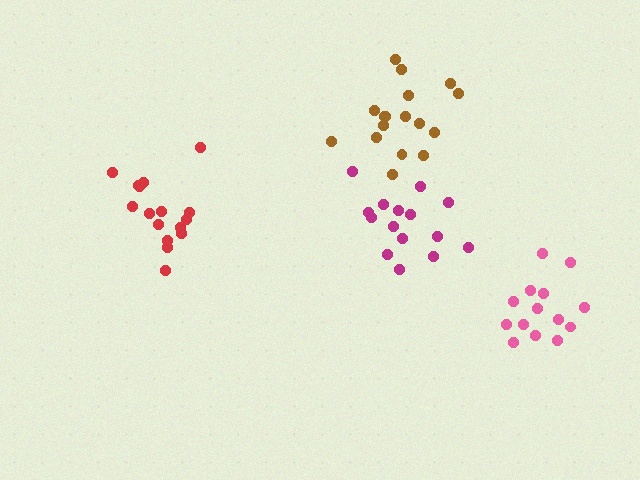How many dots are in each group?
Group 1: 16 dots, Group 2: 14 dots, Group 3: 15 dots, Group 4: 17 dots (62 total).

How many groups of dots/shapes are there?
There are 4 groups.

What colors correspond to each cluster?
The clusters are colored: red, pink, magenta, brown.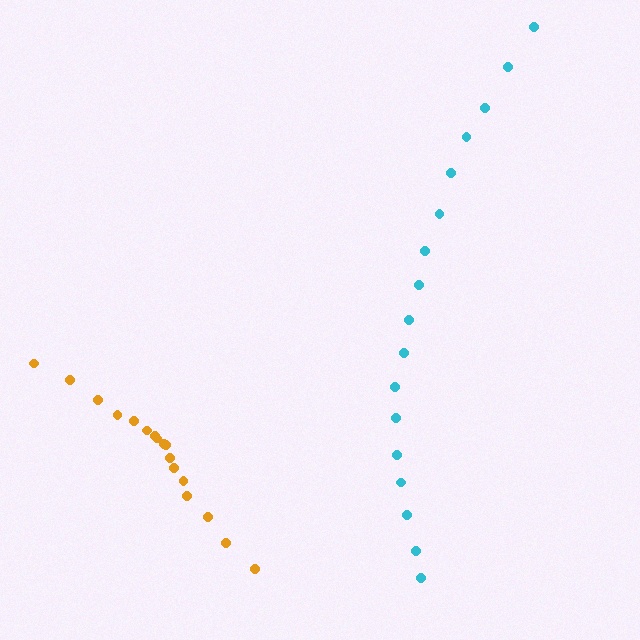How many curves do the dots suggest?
There are 2 distinct paths.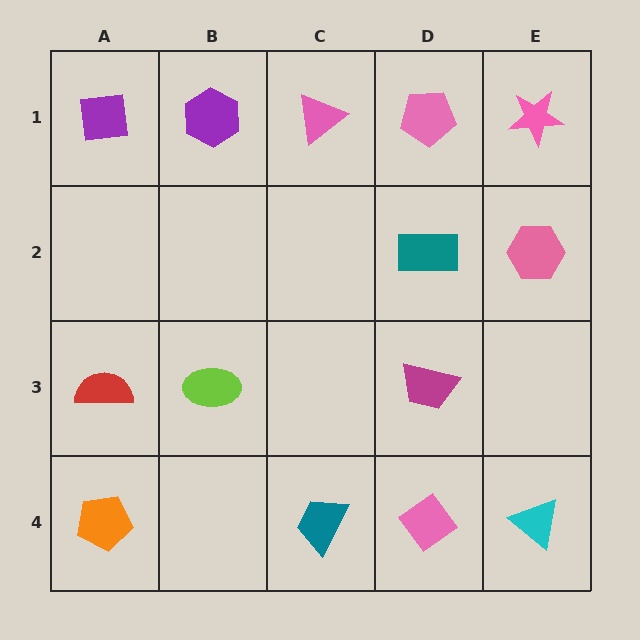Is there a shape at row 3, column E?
No, that cell is empty.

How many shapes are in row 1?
5 shapes.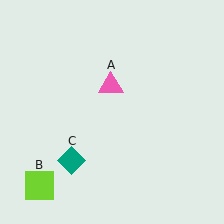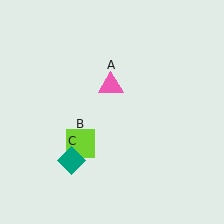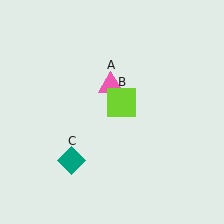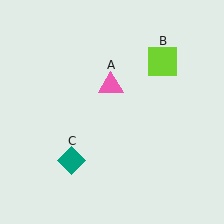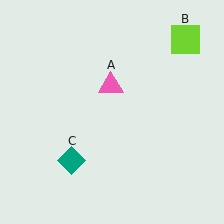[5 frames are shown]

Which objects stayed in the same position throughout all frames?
Pink triangle (object A) and teal diamond (object C) remained stationary.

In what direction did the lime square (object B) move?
The lime square (object B) moved up and to the right.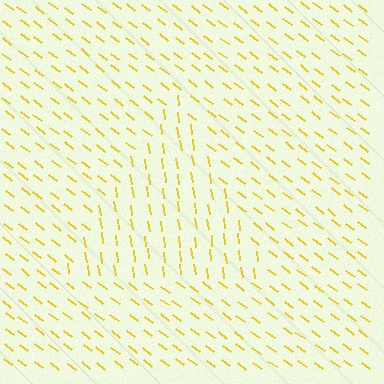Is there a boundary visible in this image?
Yes, there is a texture boundary formed by a change in line orientation.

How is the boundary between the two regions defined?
The boundary is defined purely by a change in line orientation (approximately 45 degrees difference). All lines are the same color and thickness.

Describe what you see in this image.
The image is filled with small yellow line segments. A triangle region in the image has lines oriented differently from the surrounding lines, creating a visible texture boundary.